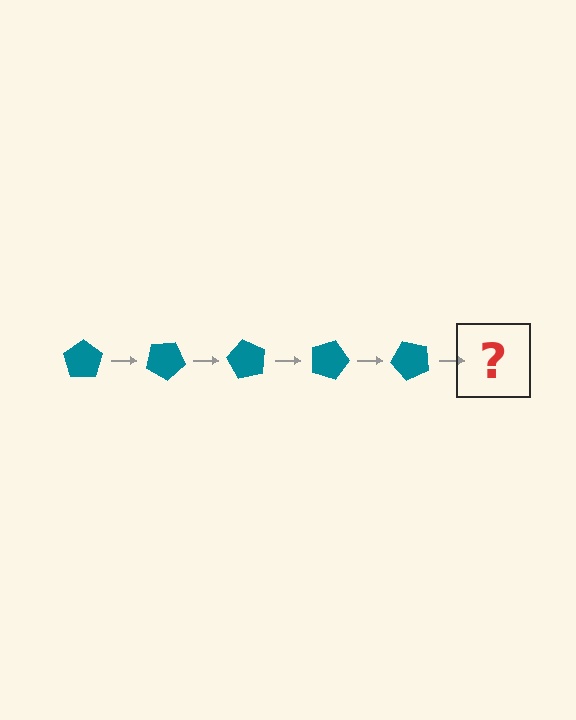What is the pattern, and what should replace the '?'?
The pattern is that the pentagon rotates 30 degrees each step. The '?' should be a teal pentagon rotated 150 degrees.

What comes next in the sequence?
The next element should be a teal pentagon rotated 150 degrees.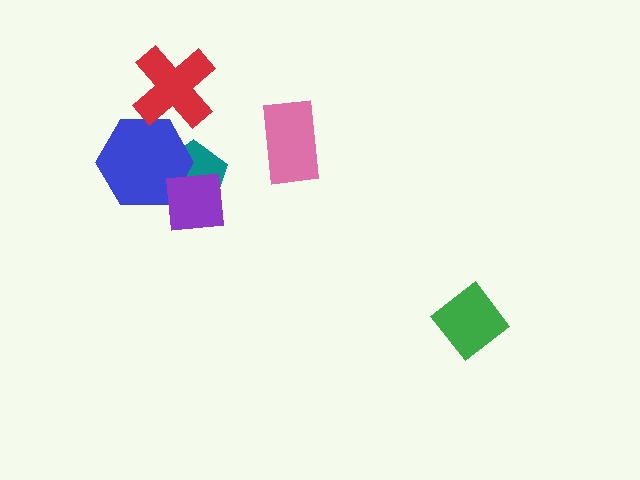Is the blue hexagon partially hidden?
Yes, it is partially covered by another shape.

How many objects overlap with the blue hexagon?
3 objects overlap with the blue hexagon.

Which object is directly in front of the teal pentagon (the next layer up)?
The blue hexagon is directly in front of the teal pentagon.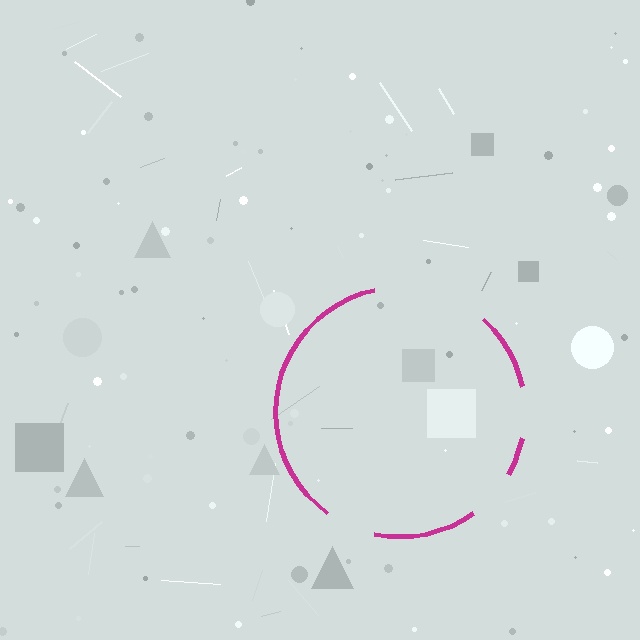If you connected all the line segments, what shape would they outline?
They would outline a circle.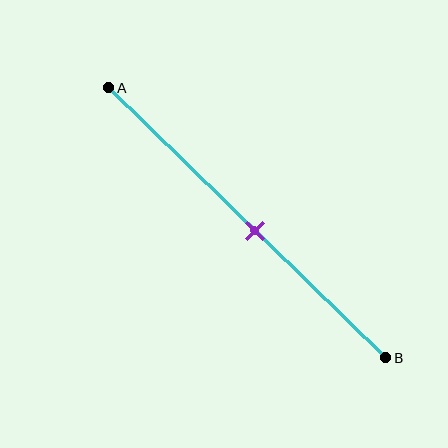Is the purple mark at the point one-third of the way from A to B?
No, the mark is at about 55% from A, not at the 33% one-third point.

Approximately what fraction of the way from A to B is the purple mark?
The purple mark is approximately 55% of the way from A to B.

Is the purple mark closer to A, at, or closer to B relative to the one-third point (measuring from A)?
The purple mark is closer to point B than the one-third point of segment AB.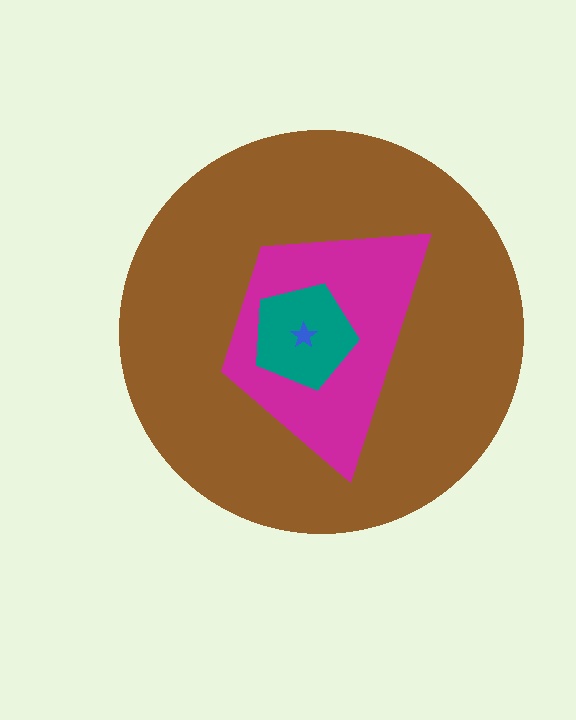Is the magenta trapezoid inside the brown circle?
Yes.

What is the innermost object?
The blue star.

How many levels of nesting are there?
4.